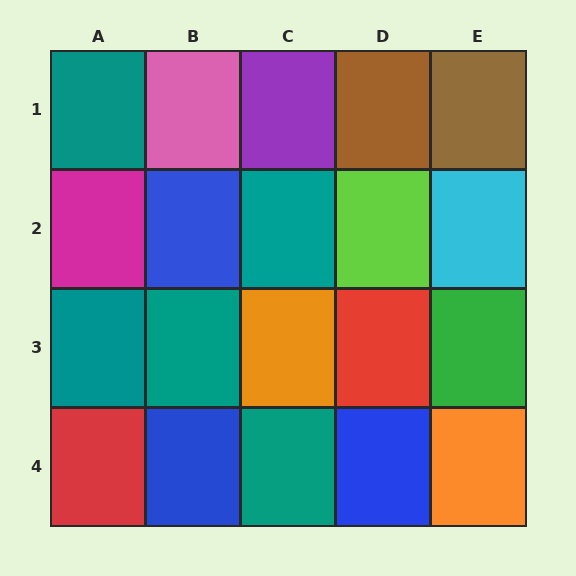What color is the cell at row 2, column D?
Lime.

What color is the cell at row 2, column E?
Cyan.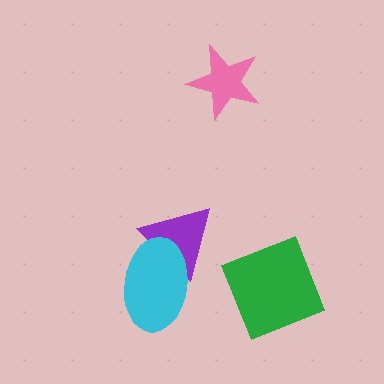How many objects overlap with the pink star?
0 objects overlap with the pink star.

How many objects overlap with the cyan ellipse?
1 object overlaps with the cyan ellipse.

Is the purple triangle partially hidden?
Yes, it is partially covered by another shape.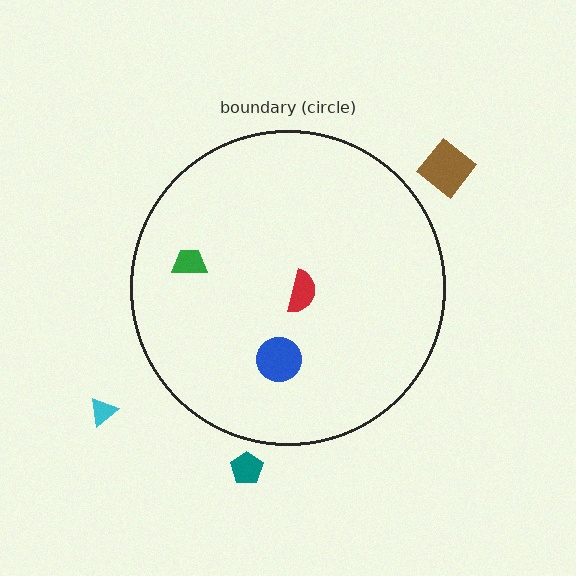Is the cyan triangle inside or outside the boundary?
Outside.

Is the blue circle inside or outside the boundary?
Inside.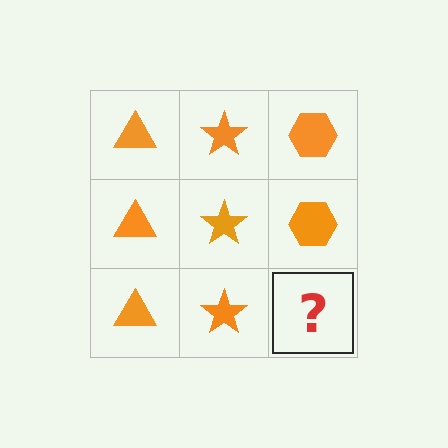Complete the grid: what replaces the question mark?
The question mark should be replaced with an orange hexagon.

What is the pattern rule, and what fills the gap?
The rule is that each column has a consistent shape. The gap should be filled with an orange hexagon.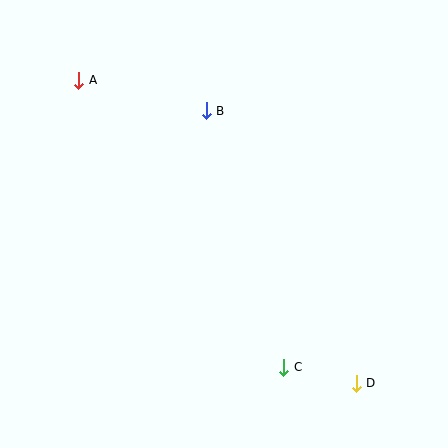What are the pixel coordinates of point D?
Point D is at (356, 383).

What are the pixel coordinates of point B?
Point B is at (206, 111).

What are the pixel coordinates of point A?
Point A is at (79, 80).